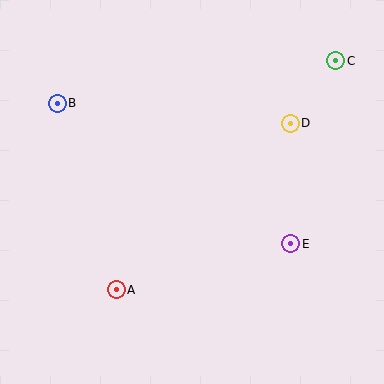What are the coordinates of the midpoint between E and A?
The midpoint between E and A is at (204, 267).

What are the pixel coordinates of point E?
Point E is at (291, 244).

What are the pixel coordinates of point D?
Point D is at (290, 123).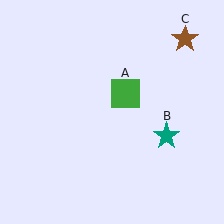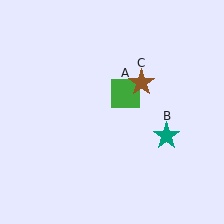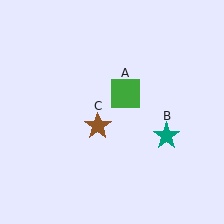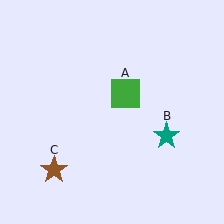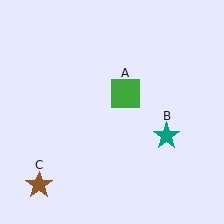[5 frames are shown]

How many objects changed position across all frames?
1 object changed position: brown star (object C).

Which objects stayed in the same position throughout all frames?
Green square (object A) and teal star (object B) remained stationary.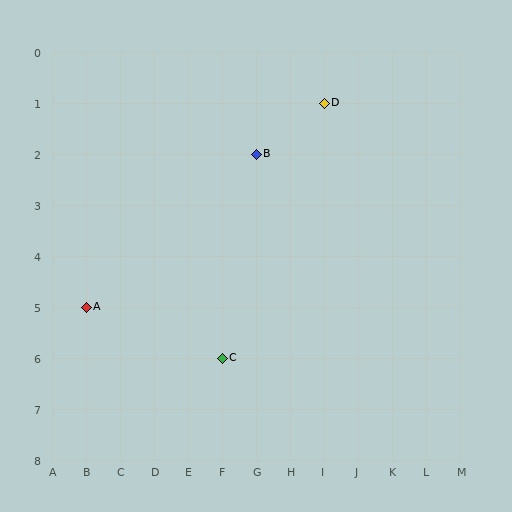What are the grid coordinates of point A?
Point A is at grid coordinates (B, 5).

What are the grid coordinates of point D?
Point D is at grid coordinates (I, 1).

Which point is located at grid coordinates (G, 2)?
Point B is at (G, 2).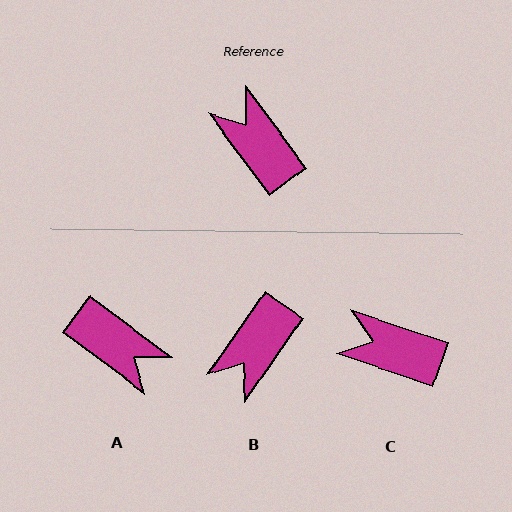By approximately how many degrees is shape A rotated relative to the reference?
Approximately 163 degrees clockwise.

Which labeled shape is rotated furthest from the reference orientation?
A, about 163 degrees away.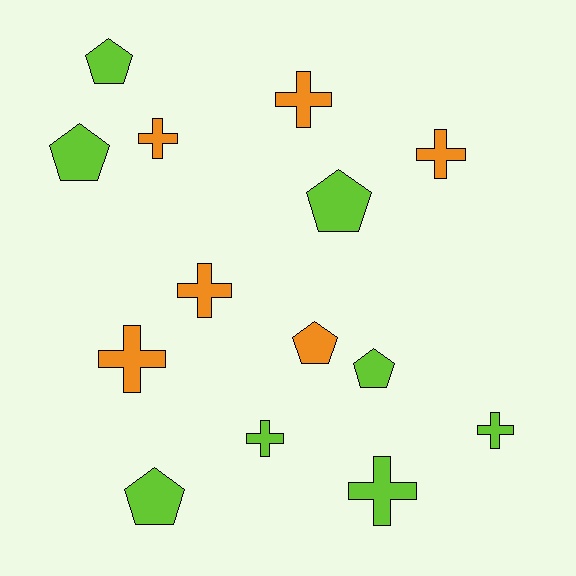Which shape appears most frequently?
Cross, with 8 objects.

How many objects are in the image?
There are 14 objects.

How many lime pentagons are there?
There are 5 lime pentagons.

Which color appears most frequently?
Lime, with 8 objects.